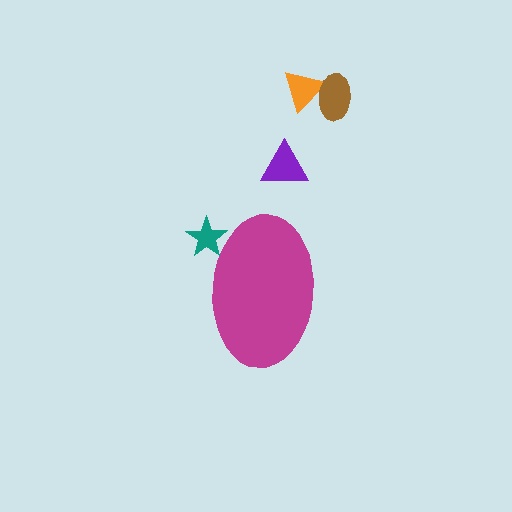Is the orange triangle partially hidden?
No, the orange triangle is fully visible.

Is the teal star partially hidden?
Yes, the teal star is partially hidden behind the magenta ellipse.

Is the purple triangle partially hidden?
No, the purple triangle is fully visible.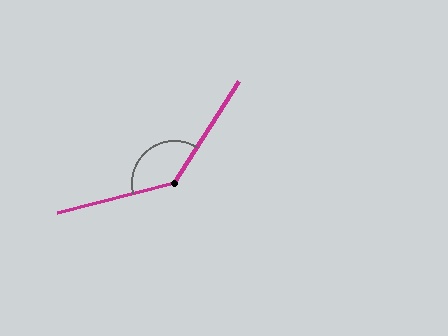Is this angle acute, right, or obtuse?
It is obtuse.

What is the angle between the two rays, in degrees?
Approximately 137 degrees.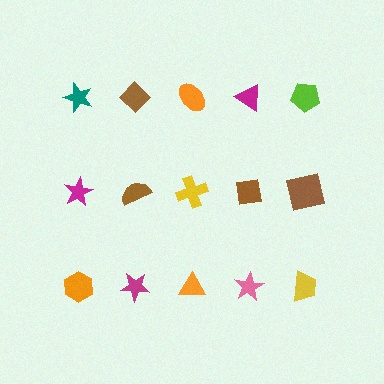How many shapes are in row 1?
5 shapes.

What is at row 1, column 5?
A lime pentagon.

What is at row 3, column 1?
An orange hexagon.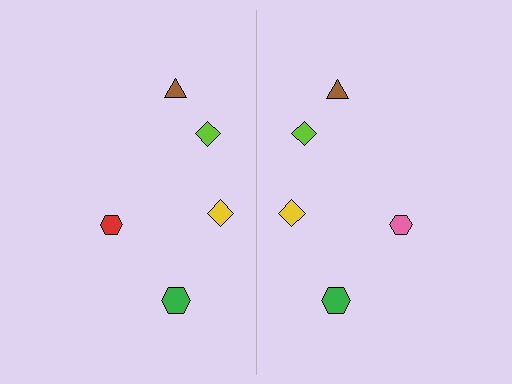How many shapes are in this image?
There are 10 shapes in this image.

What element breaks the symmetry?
The pink hexagon on the right side breaks the symmetry — its mirror counterpart is red.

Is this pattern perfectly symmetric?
No, the pattern is not perfectly symmetric. The pink hexagon on the right side breaks the symmetry — its mirror counterpart is red.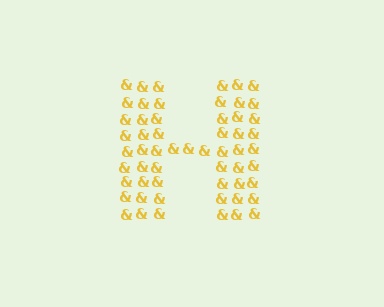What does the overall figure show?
The overall figure shows the letter H.